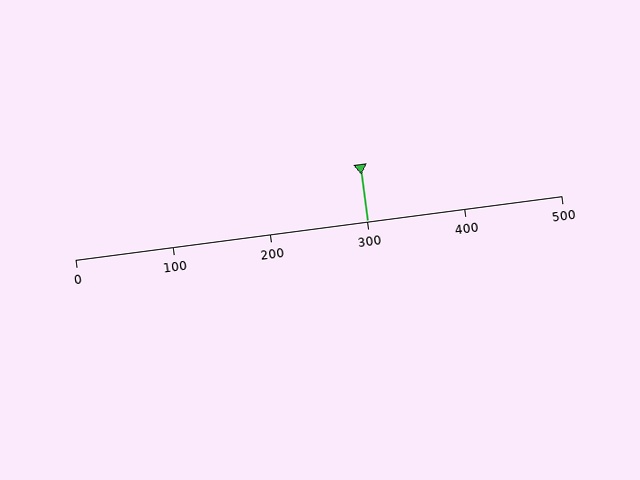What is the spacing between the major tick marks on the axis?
The major ticks are spaced 100 apart.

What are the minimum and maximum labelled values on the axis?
The axis runs from 0 to 500.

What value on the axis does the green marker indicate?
The marker indicates approximately 300.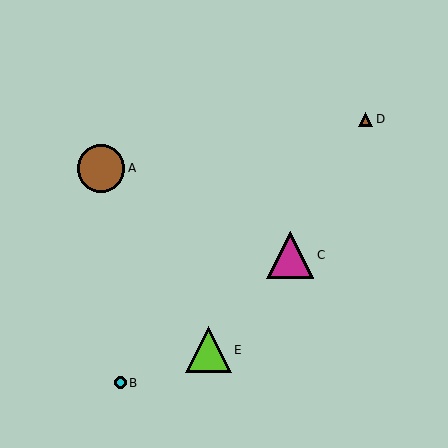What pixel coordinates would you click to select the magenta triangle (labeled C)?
Click at (290, 255) to select the magenta triangle C.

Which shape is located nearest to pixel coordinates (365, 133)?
The brown triangle (labeled D) at (366, 119) is nearest to that location.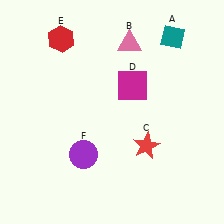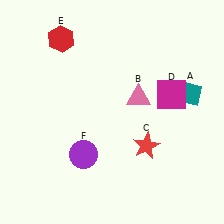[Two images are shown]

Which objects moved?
The objects that moved are: the teal diamond (A), the pink triangle (B), the magenta square (D).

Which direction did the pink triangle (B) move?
The pink triangle (B) moved down.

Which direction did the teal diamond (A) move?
The teal diamond (A) moved down.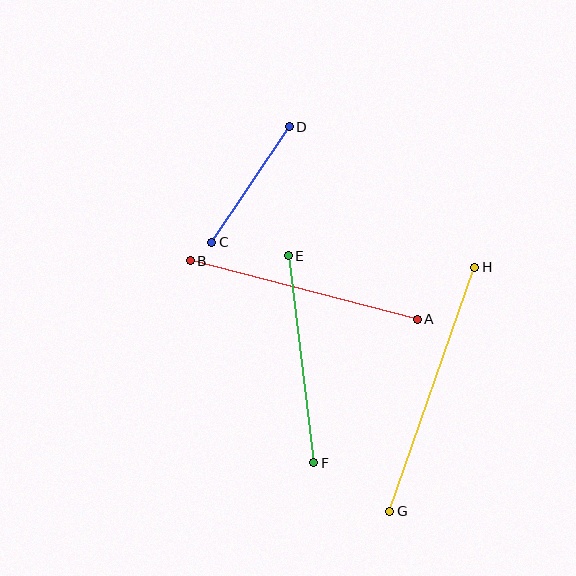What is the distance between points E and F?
The distance is approximately 208 pixels.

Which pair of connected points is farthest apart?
Points G and H are farthest apart.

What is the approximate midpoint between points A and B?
The midpoint is at approximately (304, 290) pixels.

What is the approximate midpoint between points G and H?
The midpoint is at approximately (432, 389) pixels.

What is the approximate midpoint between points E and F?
The midpoint is at approximately (301, 359) pixels.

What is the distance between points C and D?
The distance is approximately 139 pixels.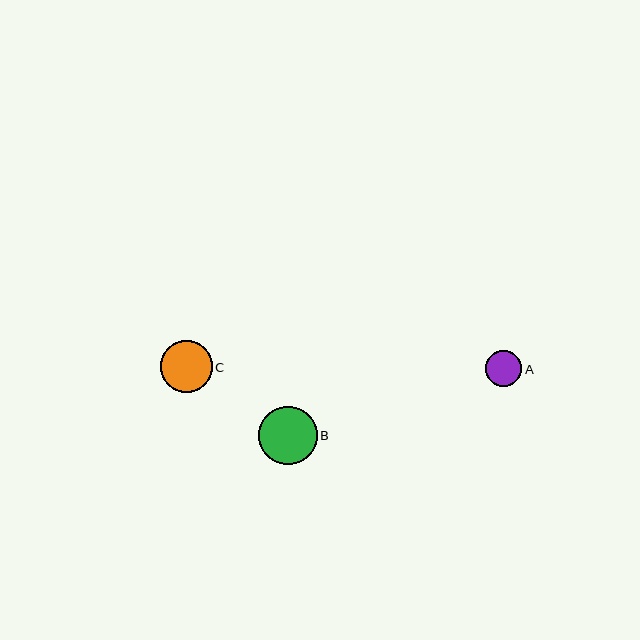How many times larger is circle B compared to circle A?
Circle B is approximately 1.6 times the size of circle A.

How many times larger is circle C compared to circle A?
Circle C is approximately 1.4 times the size of circle A.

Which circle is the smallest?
Circle A is the smallest with a size of approximately 36 pixels.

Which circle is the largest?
Circle B is the largest with a size of approximately 59 pixels.